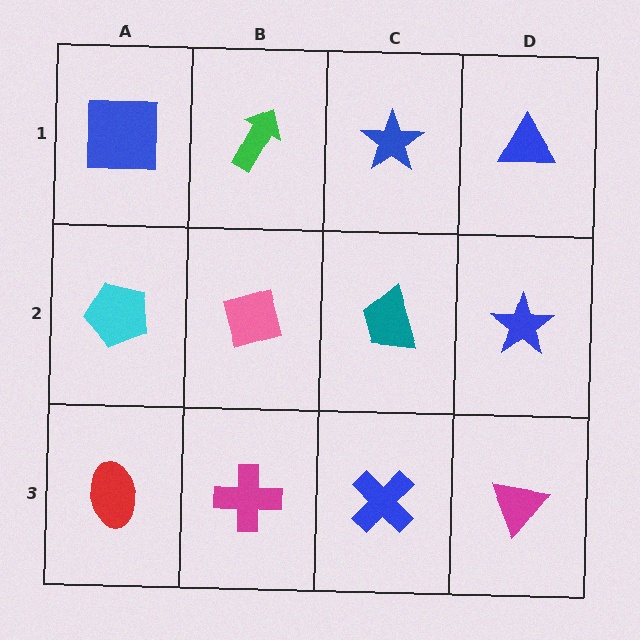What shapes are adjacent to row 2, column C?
A blue star (row 1, column C), a blue cross (row 3, column C), a pink square (row 2, column B), a blue star (row 2, column D).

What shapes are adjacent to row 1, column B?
A pink square (row 2, column B), a blue square (row 1, column A), a blue star (row 1, column C).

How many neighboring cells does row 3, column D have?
2.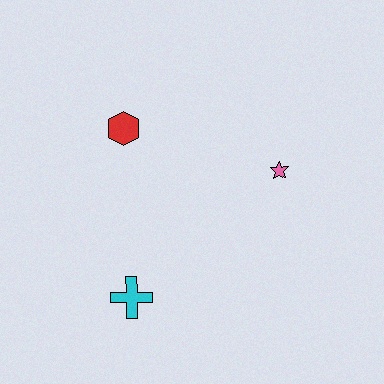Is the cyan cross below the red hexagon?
Yes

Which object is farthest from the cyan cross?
The pink star is farthest from the cyan cross.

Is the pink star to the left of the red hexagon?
No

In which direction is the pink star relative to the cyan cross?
The pink star is to the right of the cyan cross.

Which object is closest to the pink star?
The red hexagon is closest to the pink star.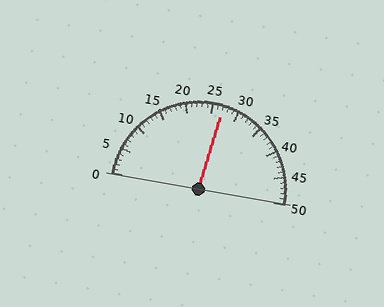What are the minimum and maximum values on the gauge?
The gauge ranges from 0 to 50.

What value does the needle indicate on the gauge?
The needle indicates approximately 27.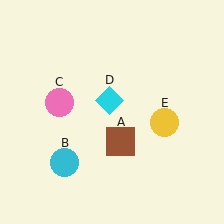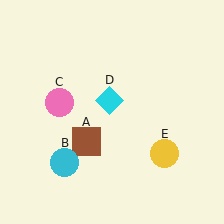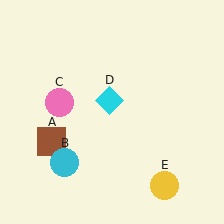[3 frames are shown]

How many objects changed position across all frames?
2 objects changed position: brown square (object A), yellow circle (object E).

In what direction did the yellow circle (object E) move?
The yellow circle (object E) moved down.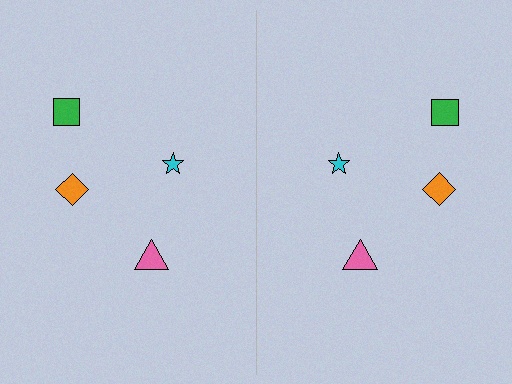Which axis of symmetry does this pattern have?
The pattern has a vertical axis of symmetry running through the center of the image.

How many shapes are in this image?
There are 8 shapes in this image.